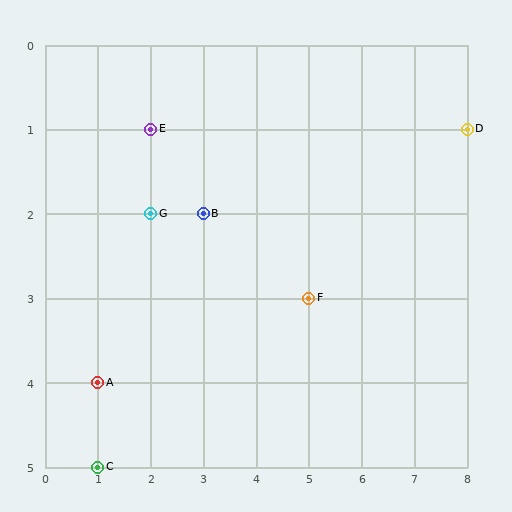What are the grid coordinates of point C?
Point C is at grid coordinates (1, 5).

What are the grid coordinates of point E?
Point E is at grid coordinates (2, 1).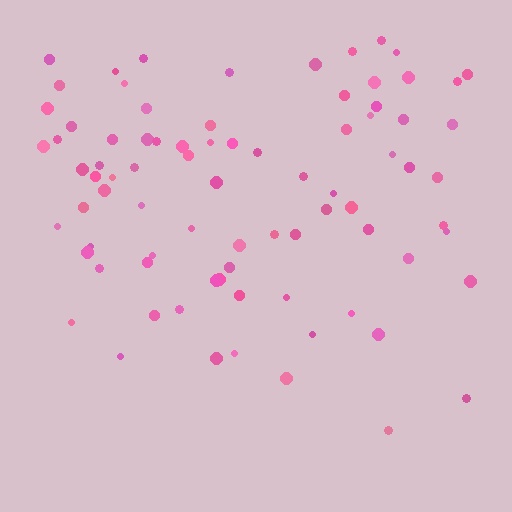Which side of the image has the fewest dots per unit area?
The bottom.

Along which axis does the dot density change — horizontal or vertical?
Vertical.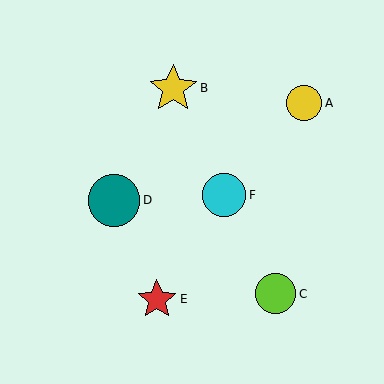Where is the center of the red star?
The center of the red star is at (157, 299).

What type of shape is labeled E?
Shape E is a red star.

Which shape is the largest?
The teal circle (labeled D) is the largest.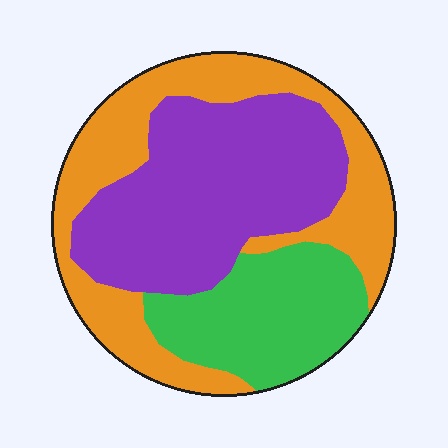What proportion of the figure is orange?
Orange covers about 35% of the figure.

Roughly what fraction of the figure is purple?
Purple covers around 40% of the figure.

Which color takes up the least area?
Green, at roughly 25%.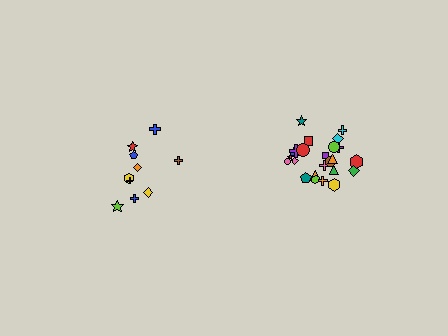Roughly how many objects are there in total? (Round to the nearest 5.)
Roughly 35 objects in total.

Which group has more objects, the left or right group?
The right group.